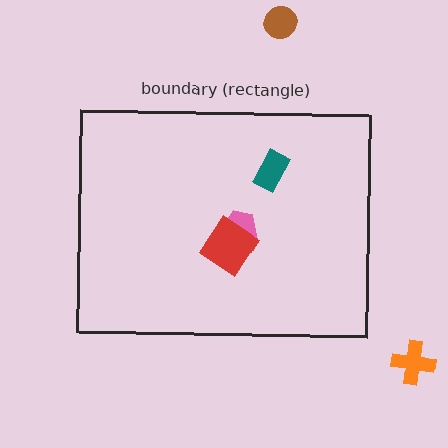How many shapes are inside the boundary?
3 inside, 2 outside.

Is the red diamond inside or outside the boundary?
Inside.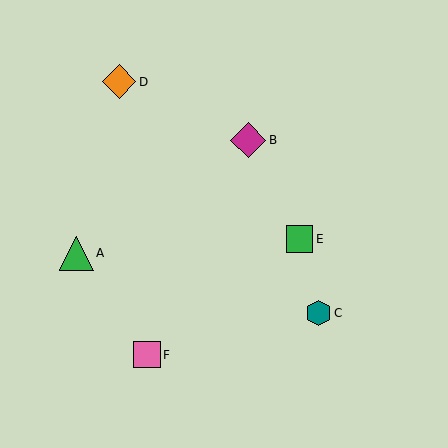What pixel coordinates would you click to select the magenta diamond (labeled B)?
Click at (248, 140) to select the magenta diamond B.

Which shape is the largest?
The magenta diamond (labeled B) is the largest.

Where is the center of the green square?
The center of the green square is at (300, 239).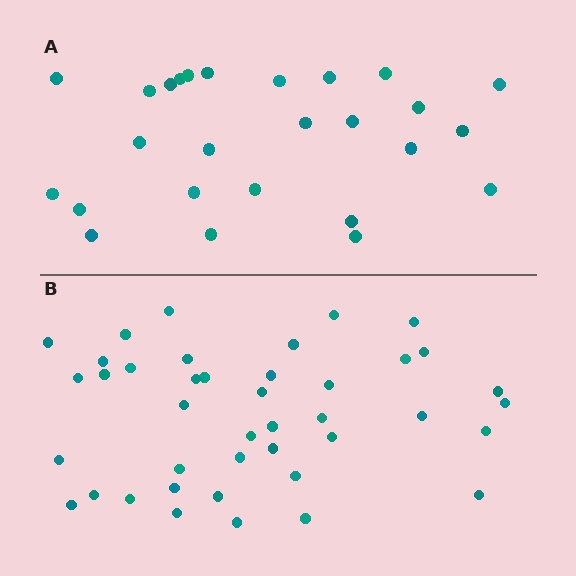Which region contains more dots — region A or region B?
Region B (the bottom region) has more dots.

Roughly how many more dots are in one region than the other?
Region B has approximately 15 more dots than region A.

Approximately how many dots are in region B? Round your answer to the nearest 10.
About 40 dots. (The exact count is 41, which rounds to 40.)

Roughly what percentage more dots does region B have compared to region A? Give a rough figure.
About 60% more.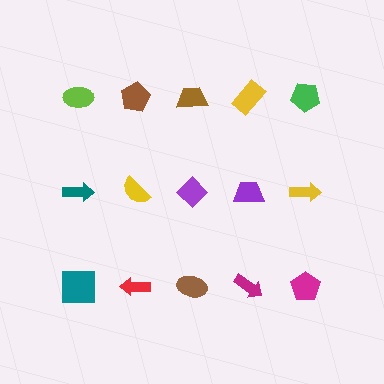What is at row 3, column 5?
A magenta pentagon.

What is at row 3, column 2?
A red arrow.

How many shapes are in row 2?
5 shapes.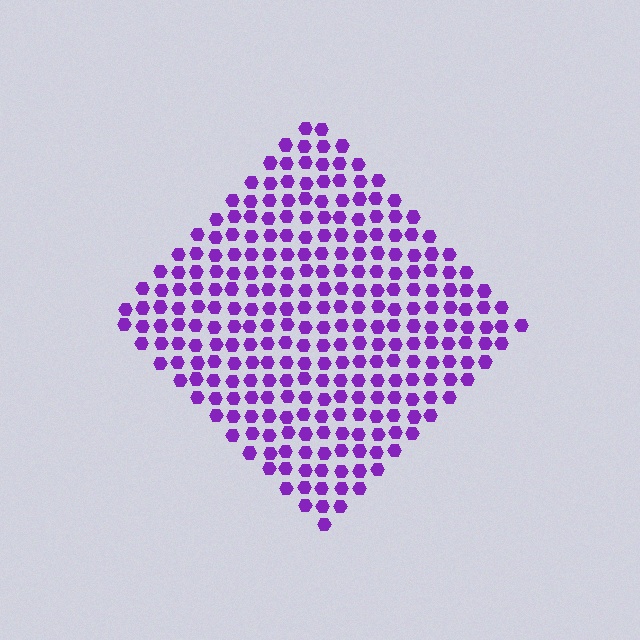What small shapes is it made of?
It is made of small hexagons.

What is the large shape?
The large shape is a diamond.